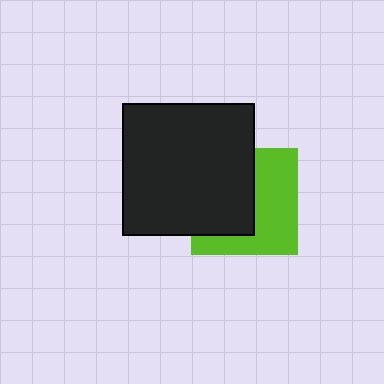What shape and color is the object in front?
The object in front is a black square.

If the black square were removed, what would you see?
You would see the complete lime square.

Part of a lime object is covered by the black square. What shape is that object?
It is a square.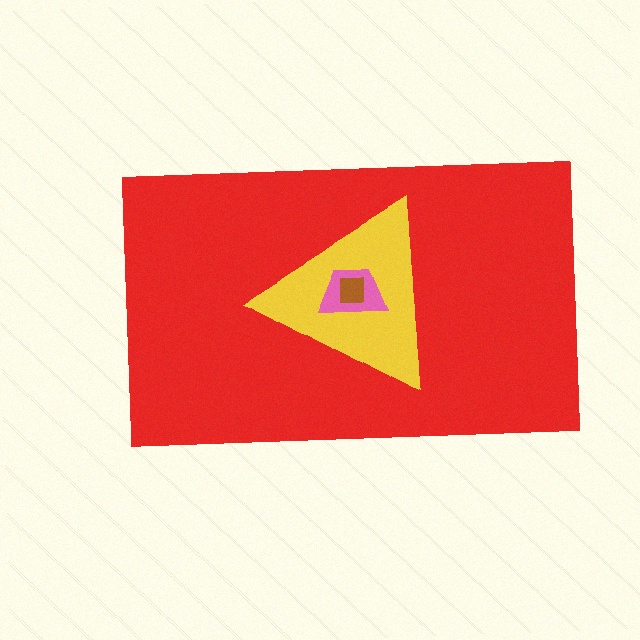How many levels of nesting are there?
4.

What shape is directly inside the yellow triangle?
The pink trapezoid.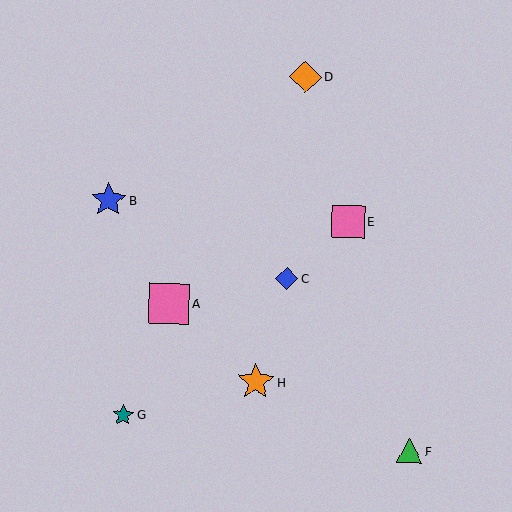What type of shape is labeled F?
Shape F is a green triangle.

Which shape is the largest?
The pink square (labeled A) is the largest.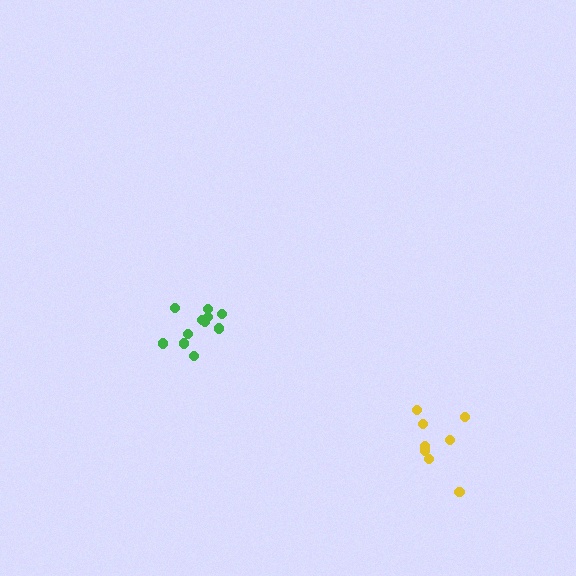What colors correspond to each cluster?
The clusters are colored: yellow, green.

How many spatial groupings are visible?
There are 2 spatial groupings.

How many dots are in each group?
Group 1: 8 dots, Group 2: 11 dots (19 total).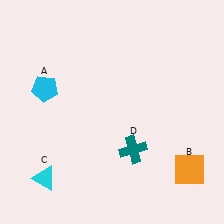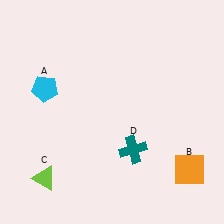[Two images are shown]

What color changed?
The triangle (C) changed from cyan in Image 1 to lime in Image 2.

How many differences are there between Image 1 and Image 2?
There is 1 difference between the two images.